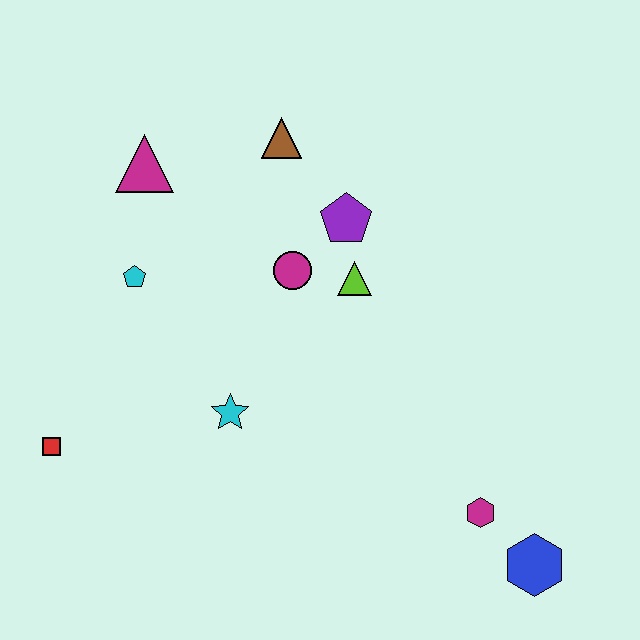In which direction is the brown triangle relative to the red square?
The brown triangle is above the red square.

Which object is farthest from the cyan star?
The blue hexagon is farthest from the cyan star.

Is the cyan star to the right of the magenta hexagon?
No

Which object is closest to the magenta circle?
The lime triangle is closest to the magenta circle.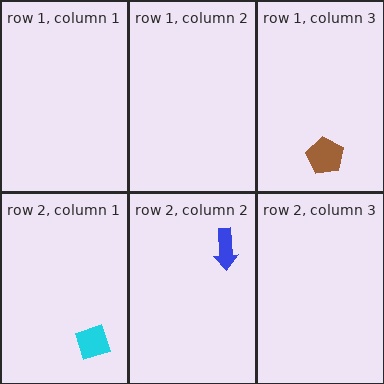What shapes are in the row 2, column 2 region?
The blue arrow.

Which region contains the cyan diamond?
The row 2, column 1 region.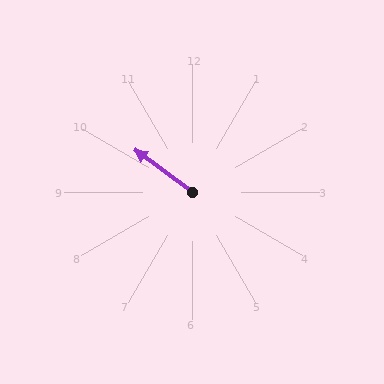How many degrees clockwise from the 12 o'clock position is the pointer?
Approximately 306 degrees.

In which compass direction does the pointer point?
Northwest.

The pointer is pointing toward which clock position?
Roughly 10 o'clock.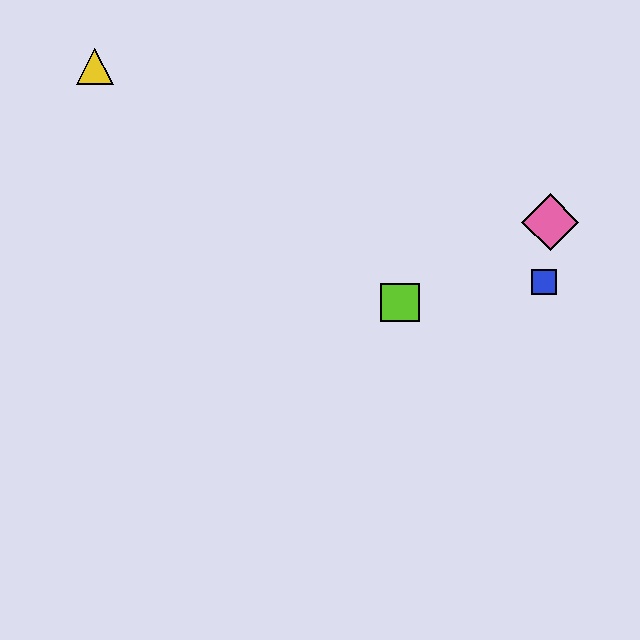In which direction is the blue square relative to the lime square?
The blue square is to the right of the lime square.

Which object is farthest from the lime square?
The yellow triangle is farthest from the lime square.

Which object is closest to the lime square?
The blue square is closest to the lime square.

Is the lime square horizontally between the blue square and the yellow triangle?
Yes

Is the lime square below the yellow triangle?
Yes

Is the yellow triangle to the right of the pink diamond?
No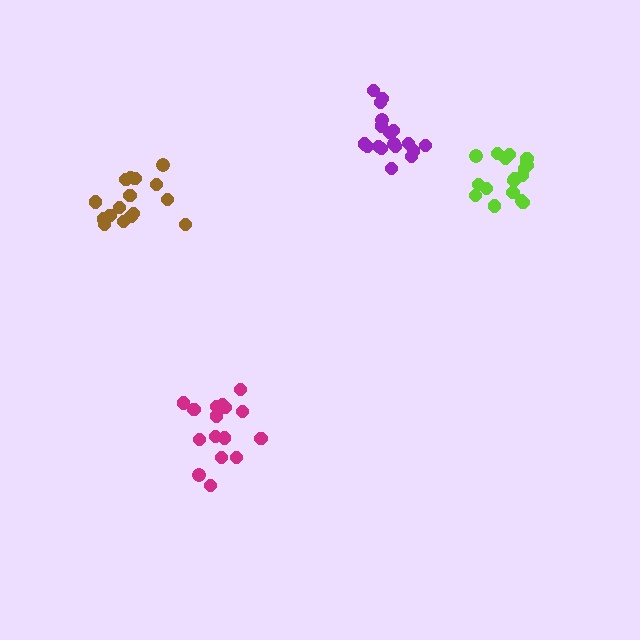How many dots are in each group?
Group 1: 18 dots, Group 2: 17 dots, Group 3: 18 dots, Group 4: 16 dots (69 total).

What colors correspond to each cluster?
The clusters are colored: lime, magenta, purple, brown.